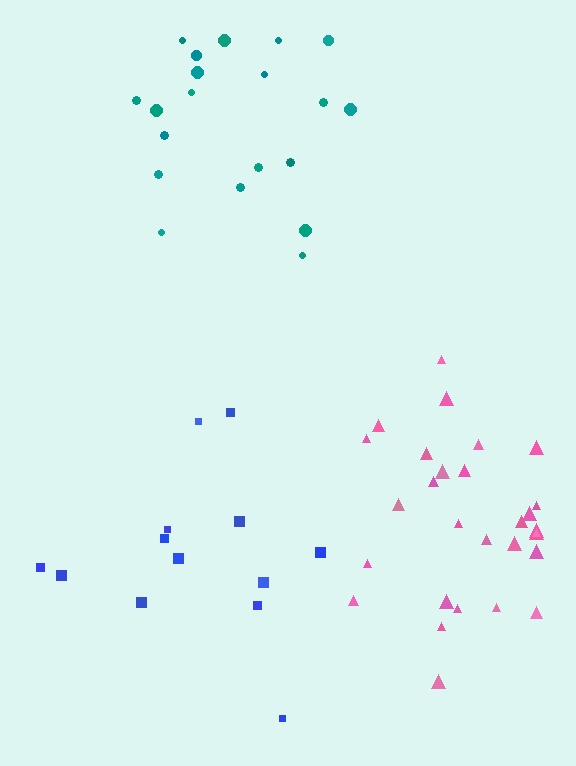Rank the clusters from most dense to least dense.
pink, teal, blue.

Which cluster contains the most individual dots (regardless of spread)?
Pink (29).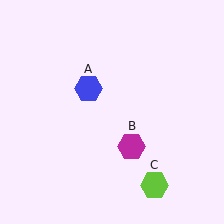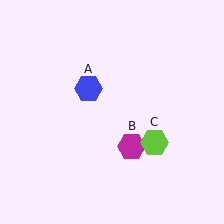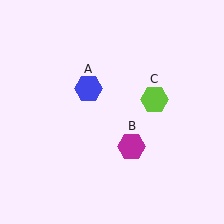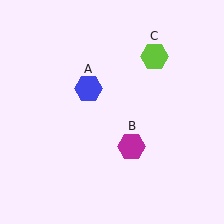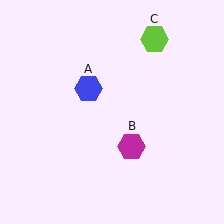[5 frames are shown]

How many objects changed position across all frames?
1 object changed position: lime hexagon (object C).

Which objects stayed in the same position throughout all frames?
Blue hexagon (object A) and magenta hexagon (object B) remained stationary.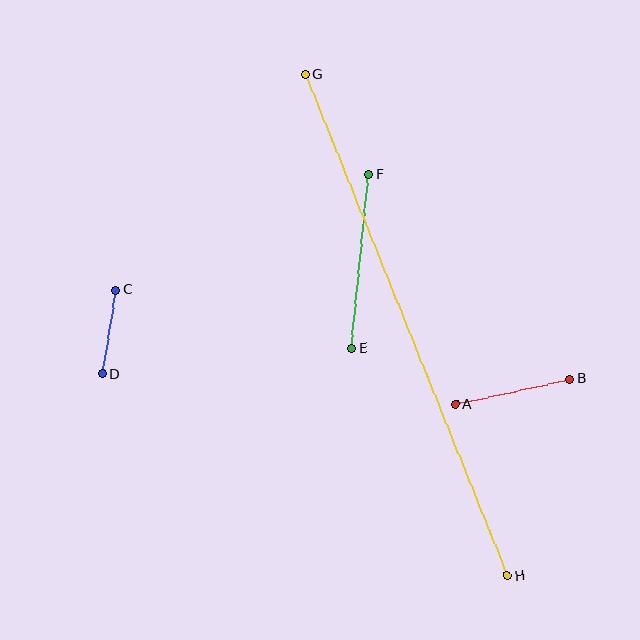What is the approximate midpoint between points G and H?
The midpoint is at approximately (406, 325) pixels.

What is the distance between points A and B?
The distance is approximately 118 pixels.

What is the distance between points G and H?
The distance is approximately 541 pixels.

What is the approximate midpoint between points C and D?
The midpoint is at approximately (109, 332) pixels.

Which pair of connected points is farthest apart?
Points G and H are farthest apart.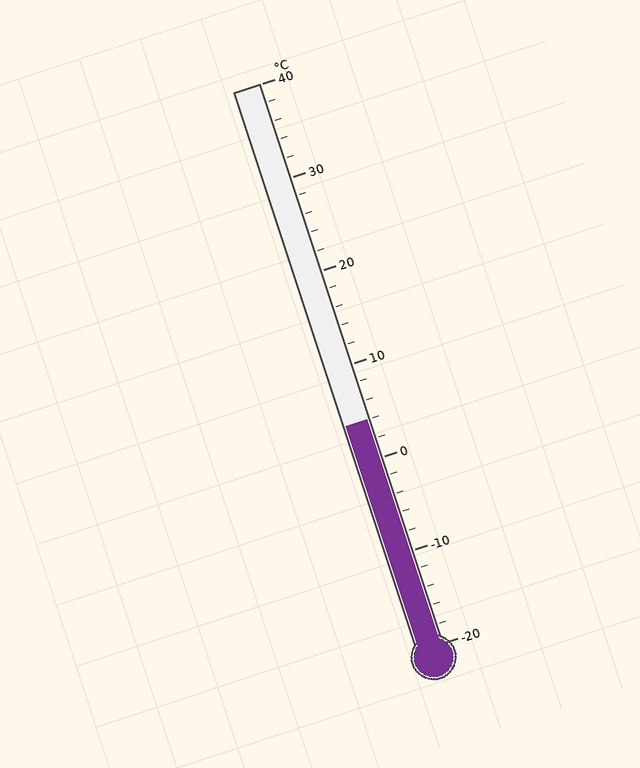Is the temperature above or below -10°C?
The temperature is above -10°C.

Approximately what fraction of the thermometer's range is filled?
The thermometer is filled to approximately 40% of its range.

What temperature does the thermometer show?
The thermometer shows approximately 4°C.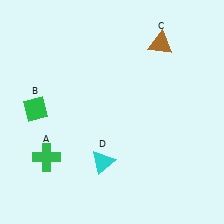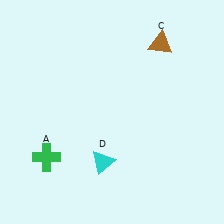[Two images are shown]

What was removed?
The green diamond (B) was removed in Image 2.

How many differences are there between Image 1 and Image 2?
There is 1 difference between the two images.